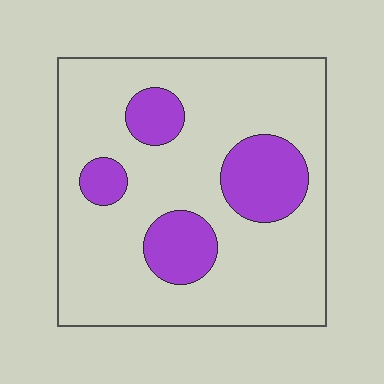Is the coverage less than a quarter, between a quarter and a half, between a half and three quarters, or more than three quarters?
Less than a quarter.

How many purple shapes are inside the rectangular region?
4.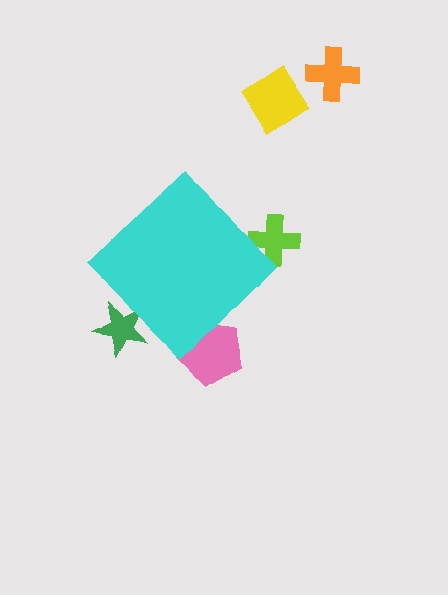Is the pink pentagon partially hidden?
Yes, the pink pentagon is partially hidden behind the cyan diamond.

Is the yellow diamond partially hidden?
No, the yellow diamond is fully visible.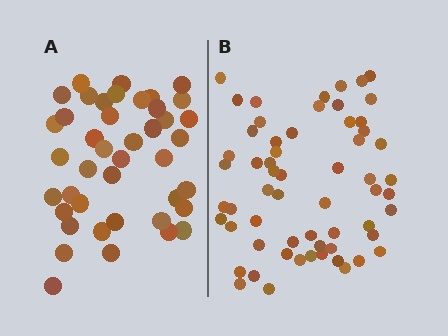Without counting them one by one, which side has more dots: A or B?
Region B (the right region) has more dots.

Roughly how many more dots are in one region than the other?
Region B has approximately 20 more dots than region A.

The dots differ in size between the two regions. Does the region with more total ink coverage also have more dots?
No. Region A has more total ink coverage because its dots are larger, but region B actually contains more individual dots. Total area can be misleading — the number of items is what matters here.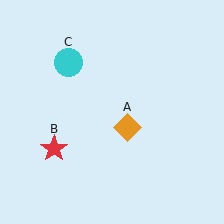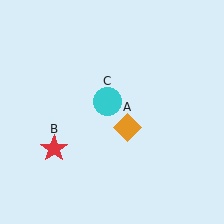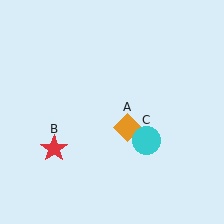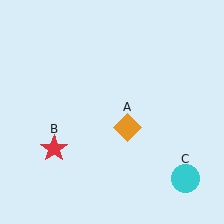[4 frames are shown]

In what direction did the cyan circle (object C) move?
The cyan circle (object C) moved down and to the right.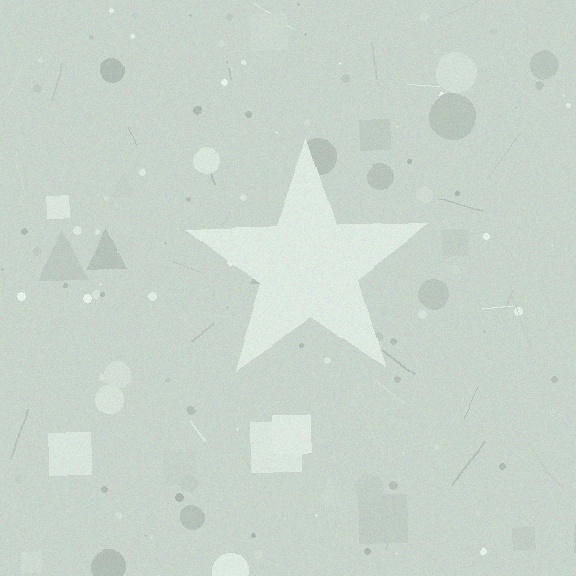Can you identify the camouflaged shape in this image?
The camouflaged shape is a star.